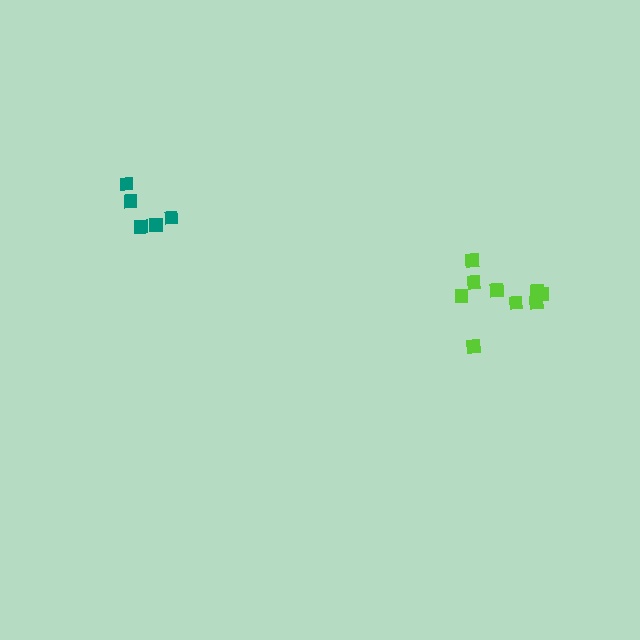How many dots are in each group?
Group 1: 10 dots, Group 2: 5 dots (15 total).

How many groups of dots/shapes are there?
There are 2 groups.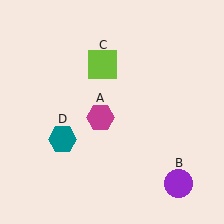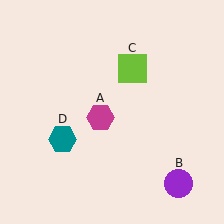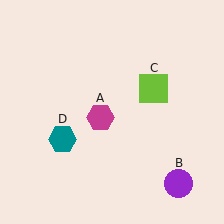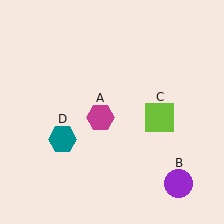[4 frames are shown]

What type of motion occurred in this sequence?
The lime square (object C) rotated clockwise around the center of the scene.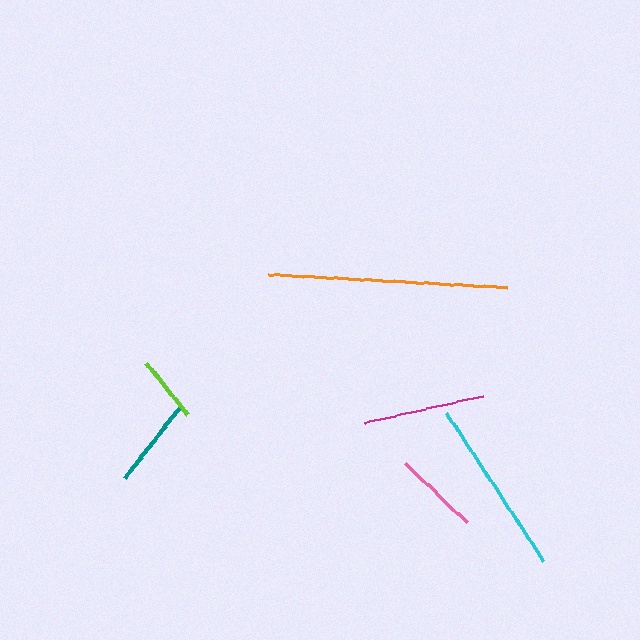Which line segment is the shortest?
The lime line is the shortest at approximately 66 pixels.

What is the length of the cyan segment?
The cyan segment is approximately 177 pixels long.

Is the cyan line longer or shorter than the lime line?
The cyan line is longer than the lime line.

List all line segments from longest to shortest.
From longest to shortest: orange, cyan, magenta, teal, pink, lime.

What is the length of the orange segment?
The orange segment is approximately 240 pixels long.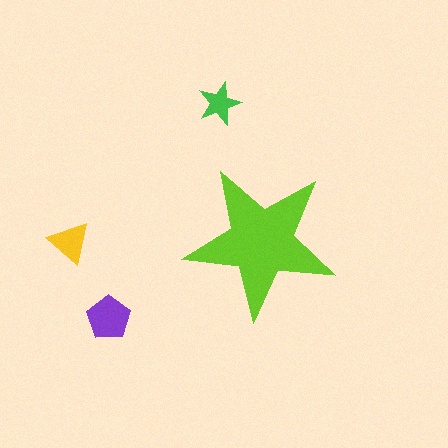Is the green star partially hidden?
No, the green star is fully visible.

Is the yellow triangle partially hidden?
No, the yellow triangle is fully visible.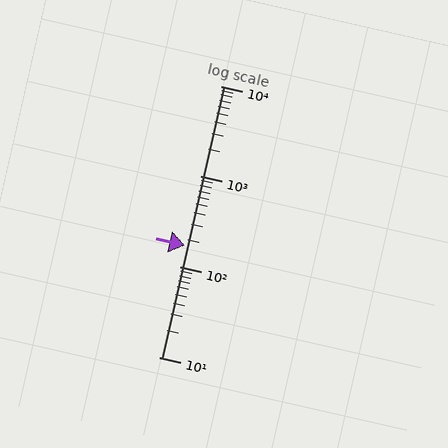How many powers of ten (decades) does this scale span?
The scale spans 3 decades, from 10 to 10000.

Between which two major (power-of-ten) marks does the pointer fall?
The pointer is between 100 and 1000.